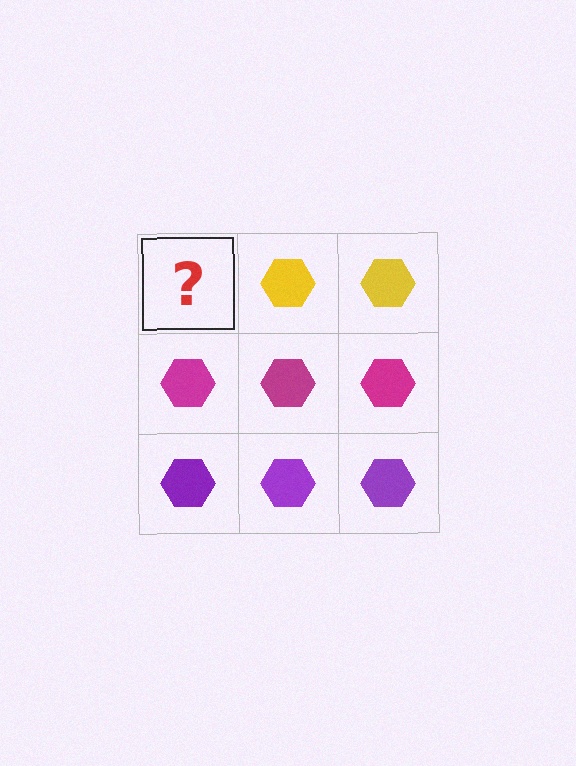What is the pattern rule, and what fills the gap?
The rule is that each row has a consistent color. The gap should be filled with a yellow hexagon.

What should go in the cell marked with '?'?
The missing cell should contain a yellow hexagon.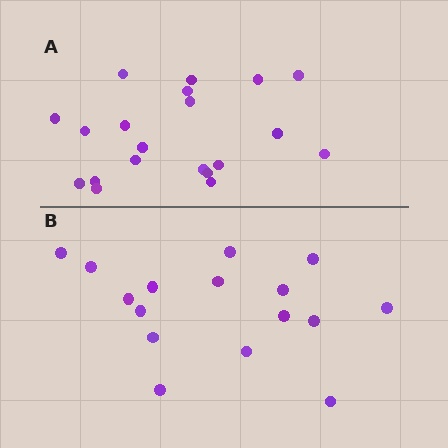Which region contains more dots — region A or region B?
Region A (the top region) has more dots.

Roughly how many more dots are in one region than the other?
Region A has about 4 more dots than region B.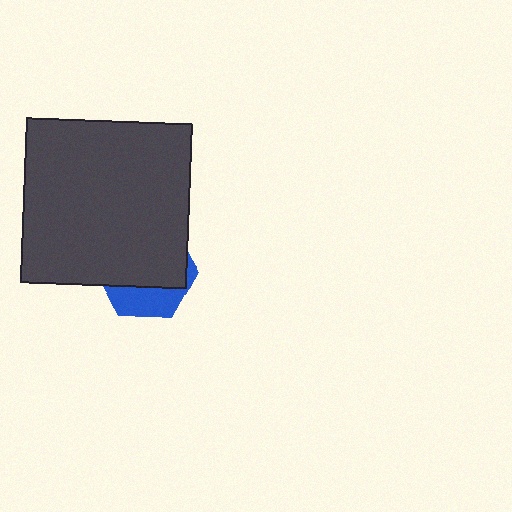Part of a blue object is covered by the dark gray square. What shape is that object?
It is a hexagon.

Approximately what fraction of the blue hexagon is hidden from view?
Roughly 68% of the blue hexagon is hidden behind the dark gray square.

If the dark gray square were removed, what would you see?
You would see the complete blue hexagon.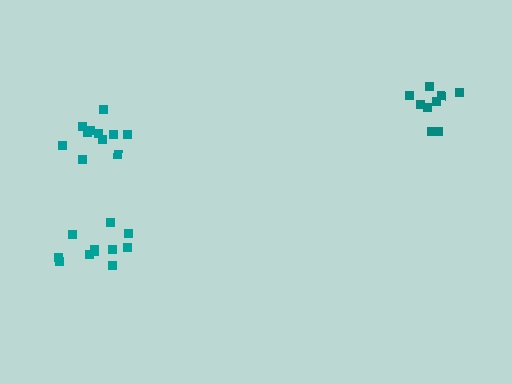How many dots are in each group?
Group 1: 11 dots, Group 2: 9 dots, Group 3: 11 dots (31 total).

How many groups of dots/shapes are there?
There are 3 groups.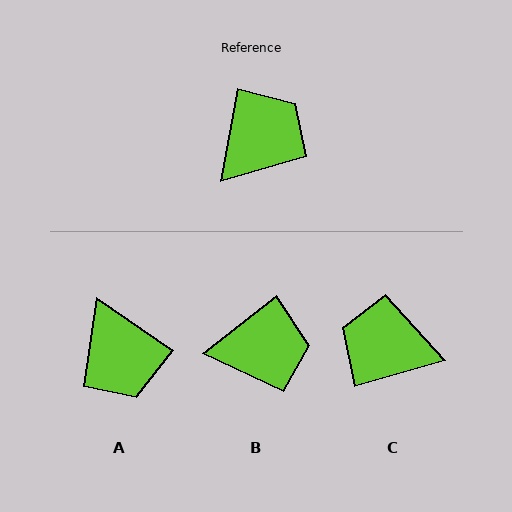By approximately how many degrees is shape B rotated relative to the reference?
Approximately 42 degrees clockwise.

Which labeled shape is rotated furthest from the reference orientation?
C, about 116 degrees away.